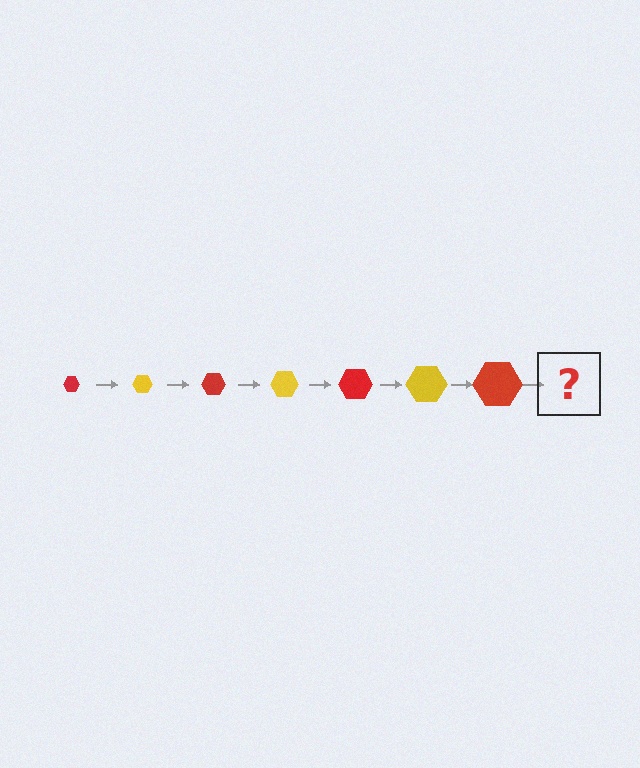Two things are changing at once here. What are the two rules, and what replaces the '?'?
The two rules are that the hexagon grows larger each step and the color cycles through red and yellow. The '?' should be a yellow hexagon, larger than the previous one.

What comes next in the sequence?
The next element should be a yellow hexagon, larger than the previous one.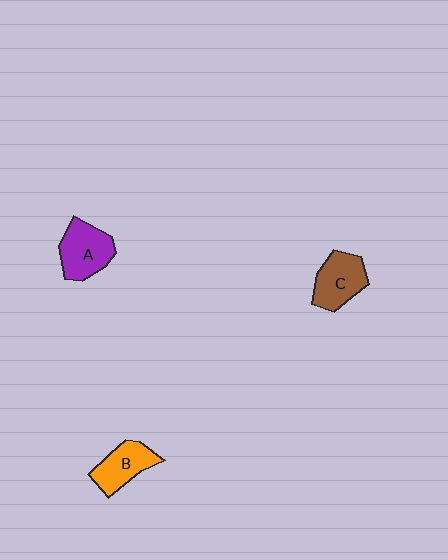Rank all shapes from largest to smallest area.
From largest to smallest: A (purple), C (brown), B (orange).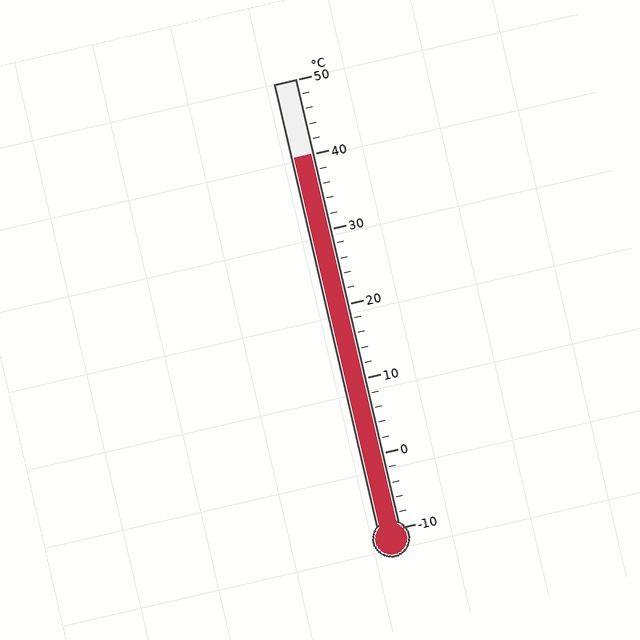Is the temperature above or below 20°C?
The temperature is above 20°C.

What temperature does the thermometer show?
The thermometer shows approximately 40°C.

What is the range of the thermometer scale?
The thermometer scale ranges from -10°C to 50°C.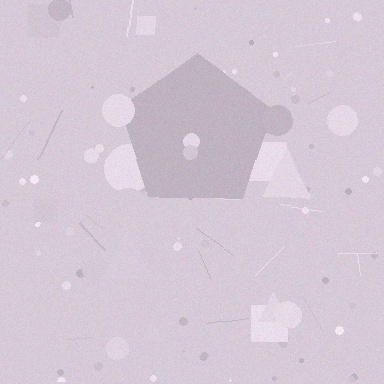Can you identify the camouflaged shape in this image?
The camouflaged shape is a pentagon.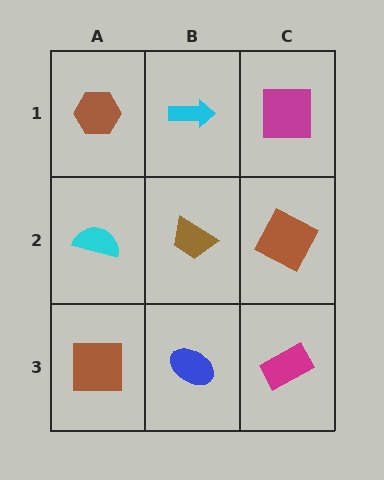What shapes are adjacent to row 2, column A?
A brown hexagon (row 1, column A), a brown square (row 3, column A), a brown trapezoid (row 2, column B).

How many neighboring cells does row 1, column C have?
2.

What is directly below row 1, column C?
A brown square.